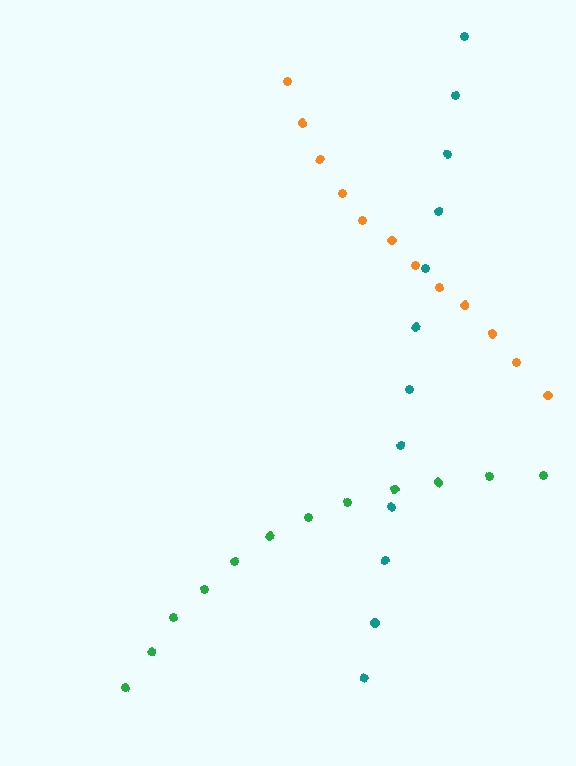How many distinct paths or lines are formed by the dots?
There are 3 distinct paths.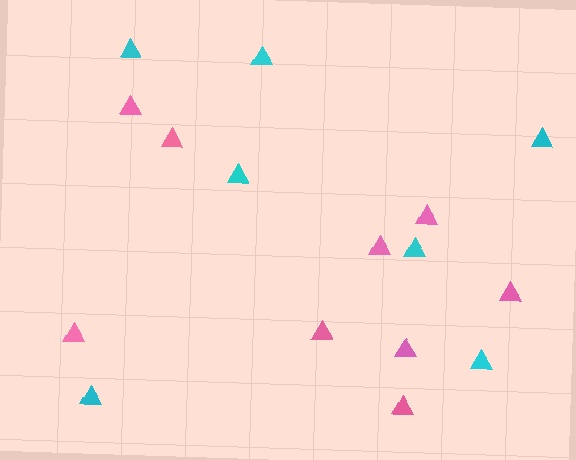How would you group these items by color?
There are 2 groups: one group of cyan triangles (7) and one group of pink triangles (9).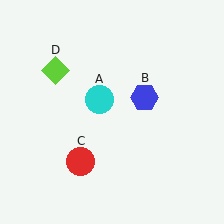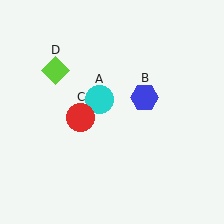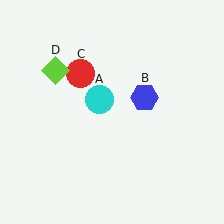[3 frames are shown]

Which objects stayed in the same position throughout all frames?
Cyan circle (object A) and blue hexagon (object B) and lime diamond (object D) remained stationary.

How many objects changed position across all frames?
1 object changed position: red circle (object C).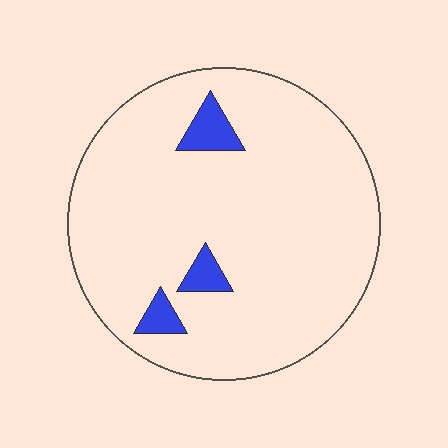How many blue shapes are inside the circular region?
3.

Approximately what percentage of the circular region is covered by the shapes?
Approximately 5%.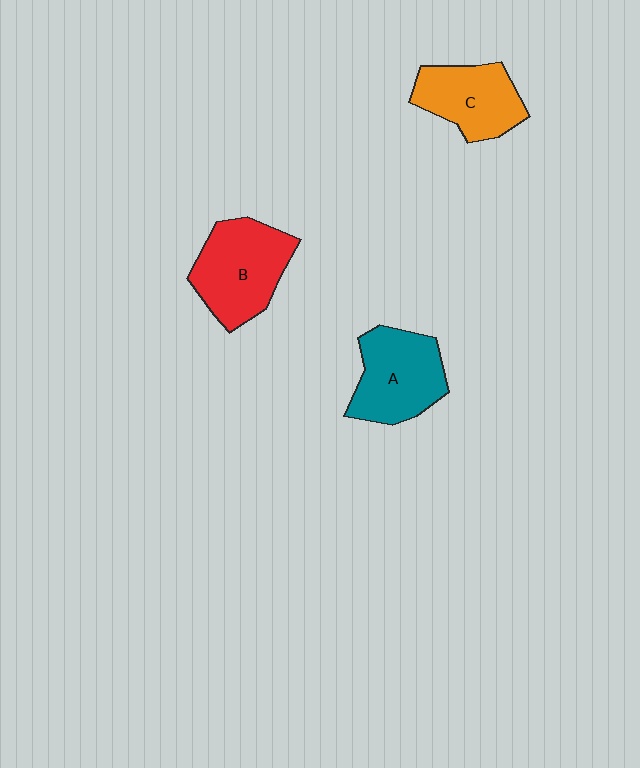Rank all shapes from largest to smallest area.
From largest to smallest: B (red), A (teal), C (orange).